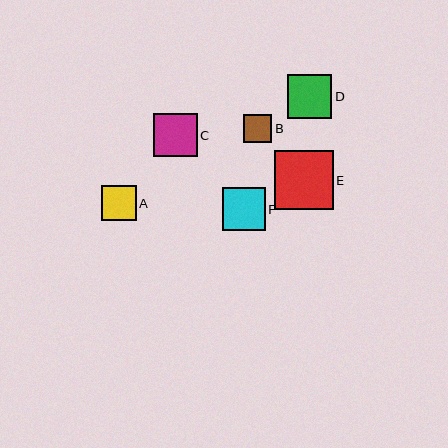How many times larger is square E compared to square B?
Square E is approximately 2.1 times the size of square B.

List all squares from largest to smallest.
From largest to smallest: E, D, C, F, A, B.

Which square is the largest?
Square E is the largest with a size of approximately 59 pixels.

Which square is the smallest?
Square B is the smallest with a size of approximately 28 pixels.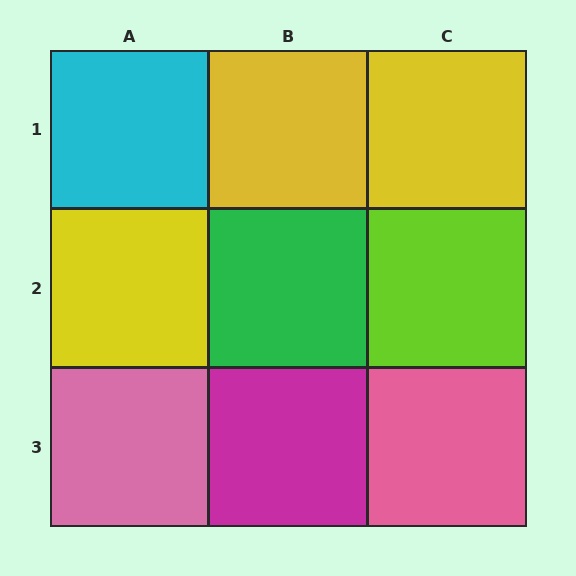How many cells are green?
1 cell is green.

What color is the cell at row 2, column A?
Yellow.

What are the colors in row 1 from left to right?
Cyan, yellow, yellow.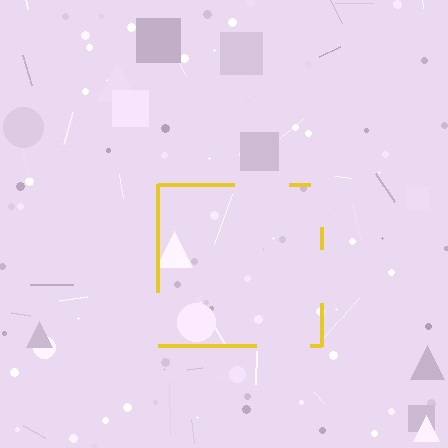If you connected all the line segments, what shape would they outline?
They would outline a square.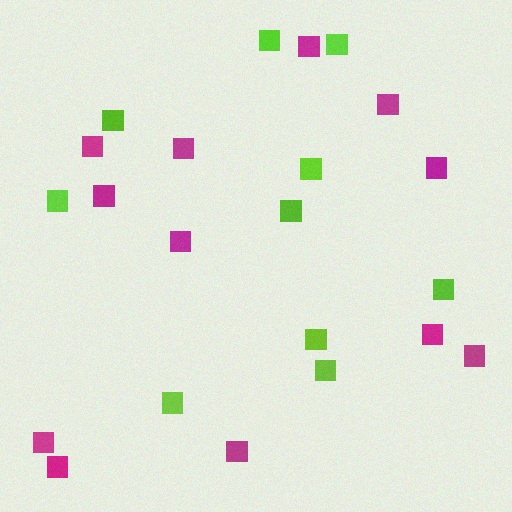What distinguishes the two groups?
There are 2 groups: one group of magenta squares (12) and one group of lime squares (10).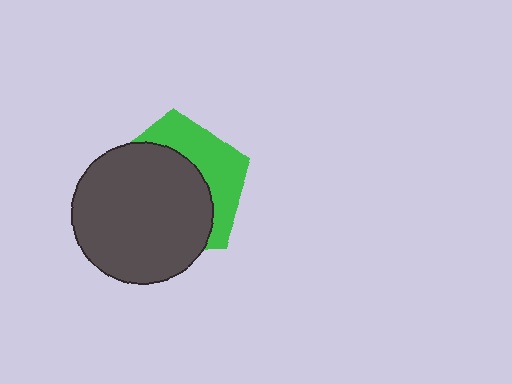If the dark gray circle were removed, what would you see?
You would see the complete green pentagon.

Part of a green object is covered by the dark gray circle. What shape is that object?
It is a pentagon.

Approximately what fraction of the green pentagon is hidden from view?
Roughly 64% of the green pentagon is hidden behind the dark gray circle.